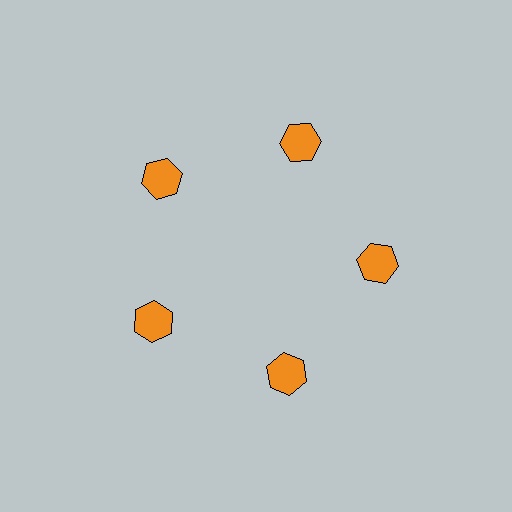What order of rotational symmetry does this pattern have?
This pattern has 5-fold rotational symmetry.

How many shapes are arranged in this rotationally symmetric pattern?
There are 5 shapes, arranged in 5 groups of 1.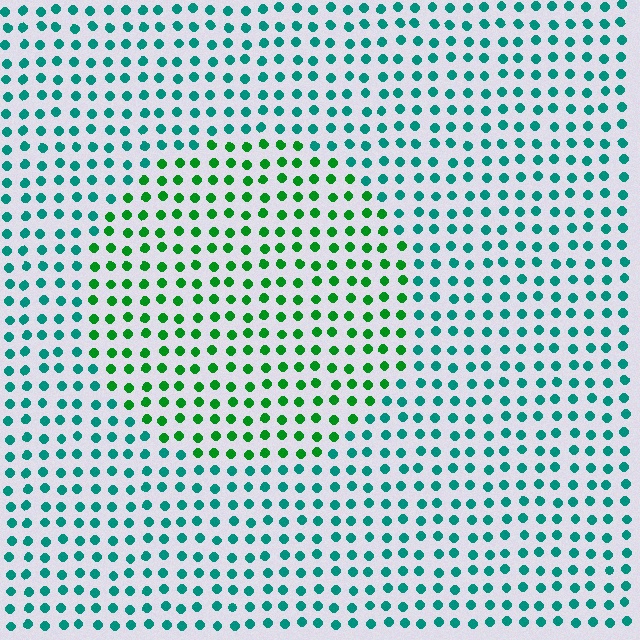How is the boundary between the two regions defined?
The boundary is defined purely by a slight shift in hue (about 42 degrees). Spacing, size, and orientation are identical on both sides.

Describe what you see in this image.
The image is filled with small teal elements in a uniform arrangement. A circle-shaped region is visible where the elements are tinted to a slightly different hue, forming a subtle color boundary.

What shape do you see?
I see a circle.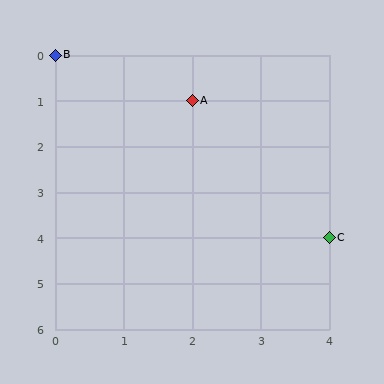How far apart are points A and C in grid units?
Points A and C are 2 columns and 3 rows apart (about 3.6 grid units diagonally).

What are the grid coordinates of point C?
Point C is at grid coordinates (4, 4).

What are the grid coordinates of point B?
Point B is at grid coordinates (0, 0).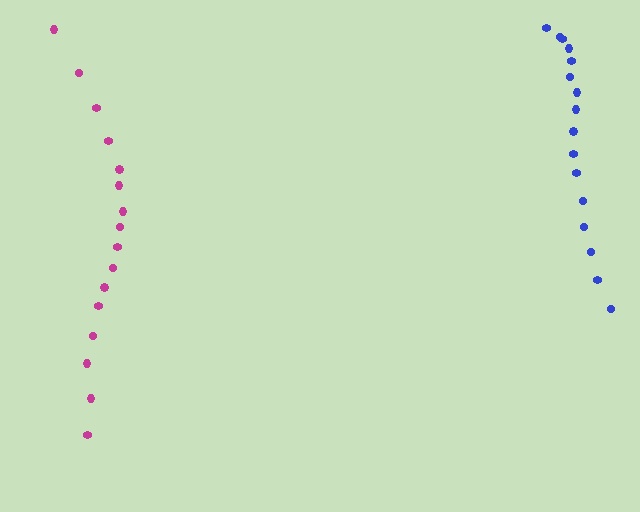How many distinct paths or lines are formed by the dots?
There are 2 distinct paths.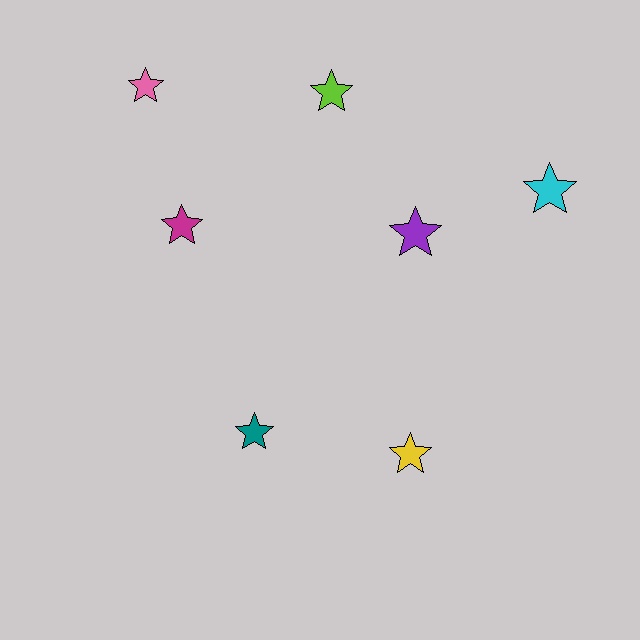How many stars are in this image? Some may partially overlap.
There are 7 stars.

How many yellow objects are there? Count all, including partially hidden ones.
There is 1 yellow object.